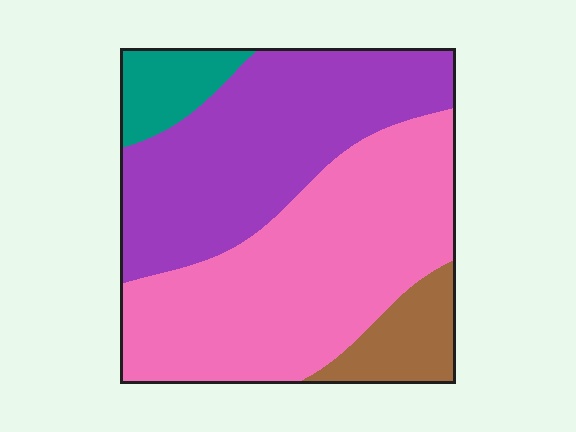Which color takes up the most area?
Pink, at roughly 45%.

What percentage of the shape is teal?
Teal takes up less than a sixth of the shape.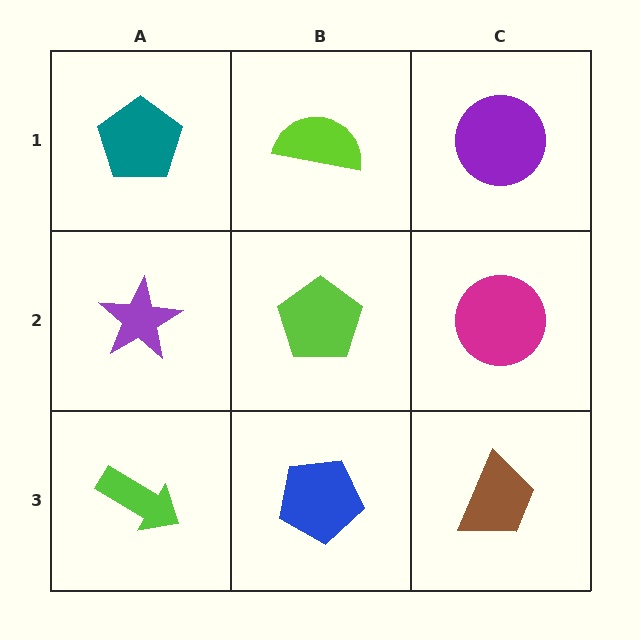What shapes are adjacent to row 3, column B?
A lime pentagon (row 2, column B), a lime arrow (row 3, column A), a brown trapezoid (row 3, column C).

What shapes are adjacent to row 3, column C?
A magenta circle (row 2, column C), a blue pentagon (row 3, column B).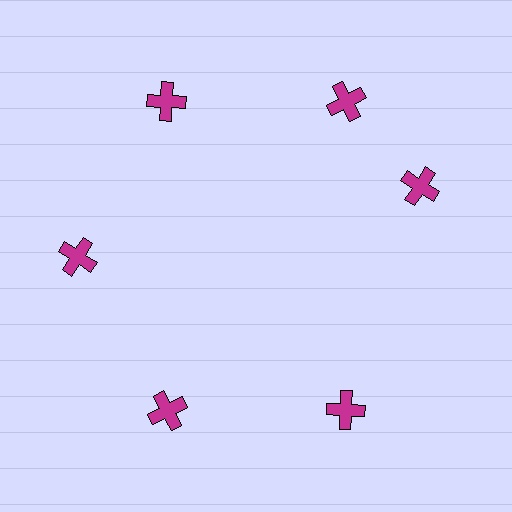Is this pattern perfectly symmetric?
No. The 6 magenta crosses are arranged in a ring, but one element near the 3 o'clock position is rotated out of alignment along the ring, breaking the 6-fold rotational symmetry.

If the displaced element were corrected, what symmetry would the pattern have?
It would have 6-fold rotational symmetry — the pattern would map onto itself every 60 degrees.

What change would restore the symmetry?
The symmetry would be restored by rotating it back into even spacing with its neighbors so that all 6 crosses sit at equal angles and equal distance from the center.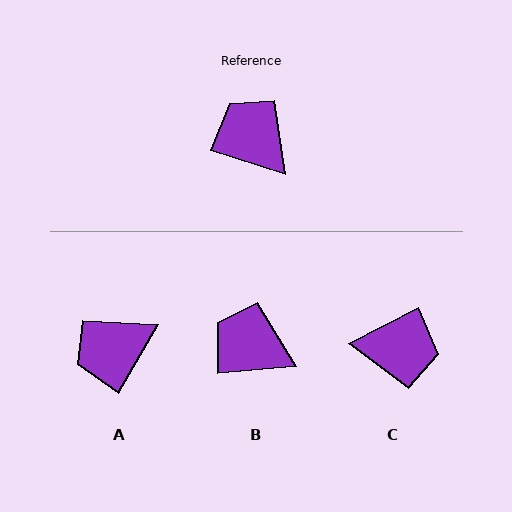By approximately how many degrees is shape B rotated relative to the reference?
Approximately 22 degrees counter-clockwise.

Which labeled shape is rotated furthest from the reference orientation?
C, about 135 degrees away.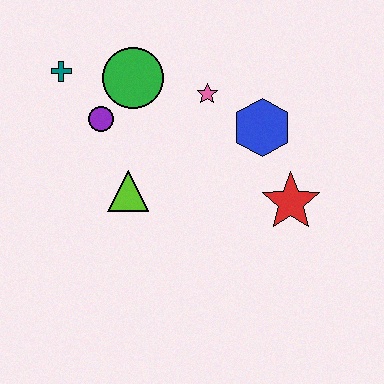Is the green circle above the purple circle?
Yes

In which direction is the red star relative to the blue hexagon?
The red star is below the blue hexagon.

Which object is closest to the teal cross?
The purple circle is closest to the teal cross.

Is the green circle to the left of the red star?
Yes